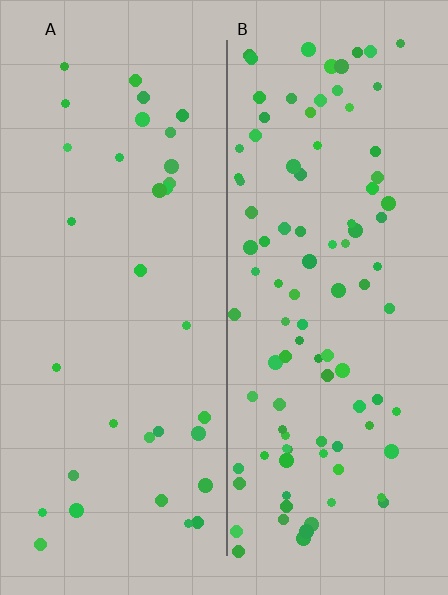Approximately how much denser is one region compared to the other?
Approximately 2.9× — region B over region A.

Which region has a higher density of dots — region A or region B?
B (the right).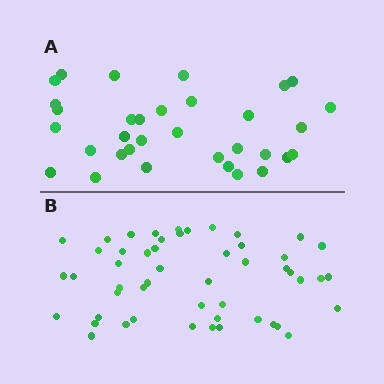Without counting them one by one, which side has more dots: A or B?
Region B (the bottom region) has more dots.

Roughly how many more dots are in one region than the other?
Region B has approximately 20 more dots than region A.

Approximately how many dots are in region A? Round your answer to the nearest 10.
About 30 dots. (The exact count is 33, which rounds to 30.)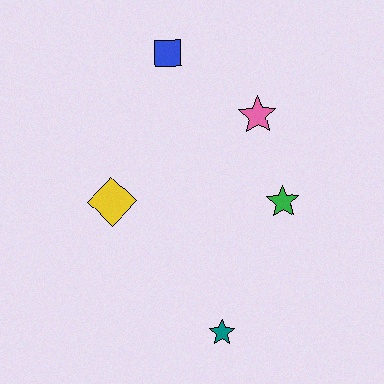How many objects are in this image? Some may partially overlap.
There are 5 objects.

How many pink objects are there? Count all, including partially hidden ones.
There is 1 pink object.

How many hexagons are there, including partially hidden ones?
There are no hexagons.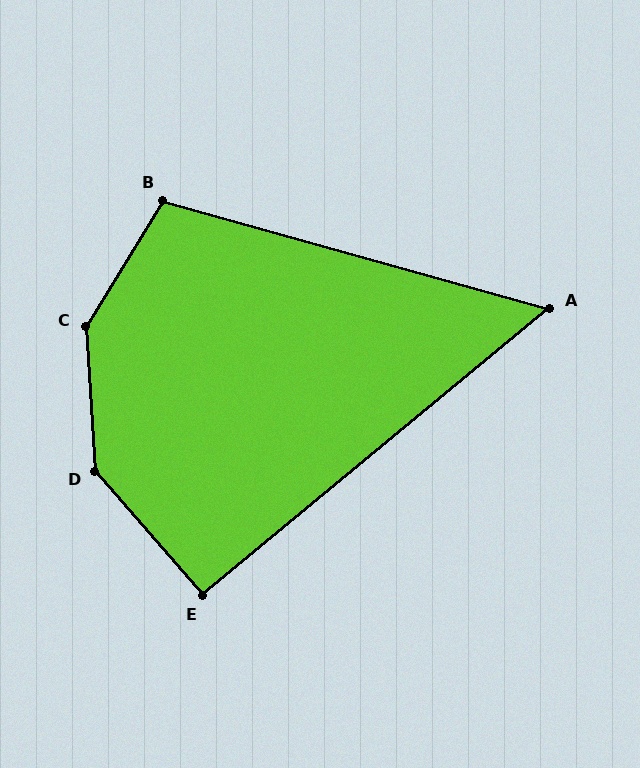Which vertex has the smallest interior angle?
A, at approximately 55 degrees.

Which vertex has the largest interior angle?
C, at approximately 145 degrees.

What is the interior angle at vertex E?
Approximately 91 degrees (approximately right).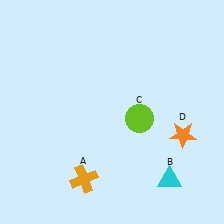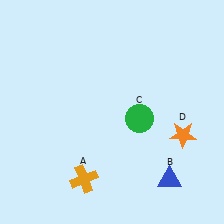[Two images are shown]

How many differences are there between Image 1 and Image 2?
There are 2 differences between the two images.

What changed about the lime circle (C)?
In Image 1, C is lime. In Image 2, it changed to green.